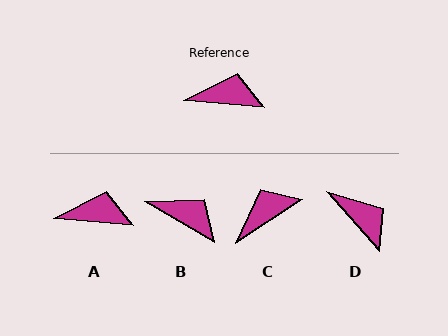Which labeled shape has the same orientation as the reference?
A.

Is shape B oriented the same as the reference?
No, it is off by about 25 degrees.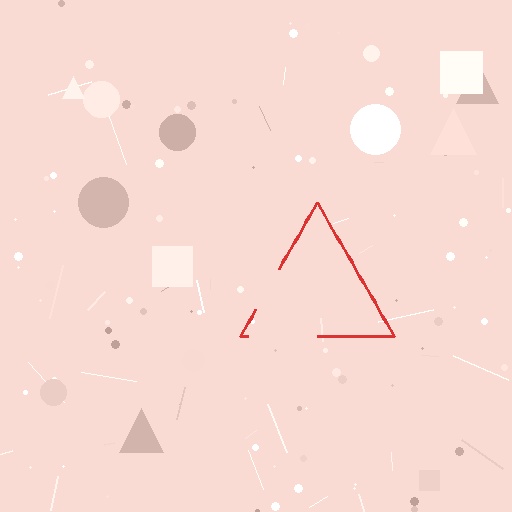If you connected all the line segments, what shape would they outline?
They would outline a triangle.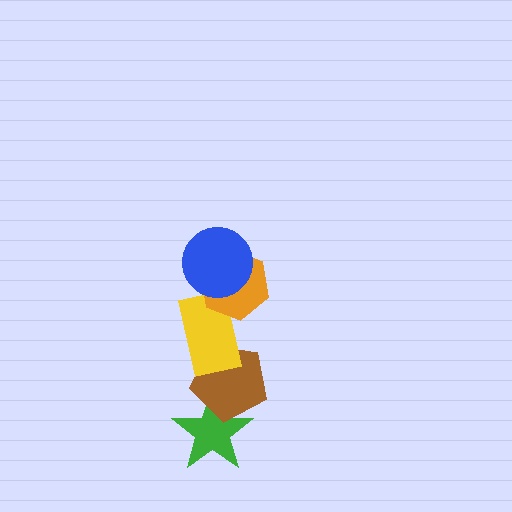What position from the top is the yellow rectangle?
The yellow rectangle is 3rd from the top.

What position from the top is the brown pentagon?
The brown pentagon is 4th from the top.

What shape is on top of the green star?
The brown pentagon is on top of the green star.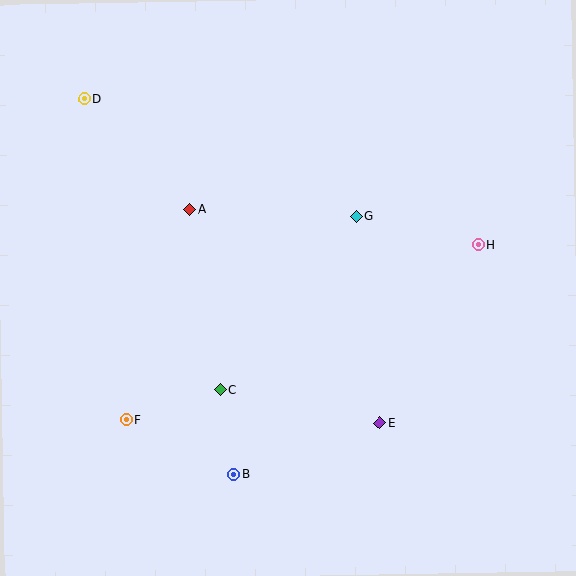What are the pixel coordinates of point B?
Point B is at (234, 474).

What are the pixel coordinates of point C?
Point C is at (220, 390).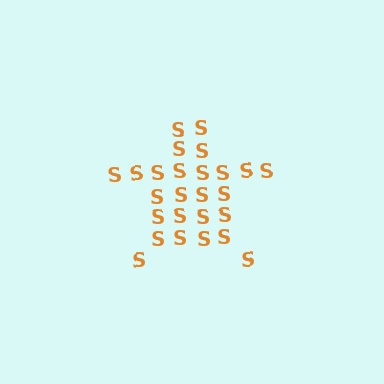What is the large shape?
The large shape is a star.